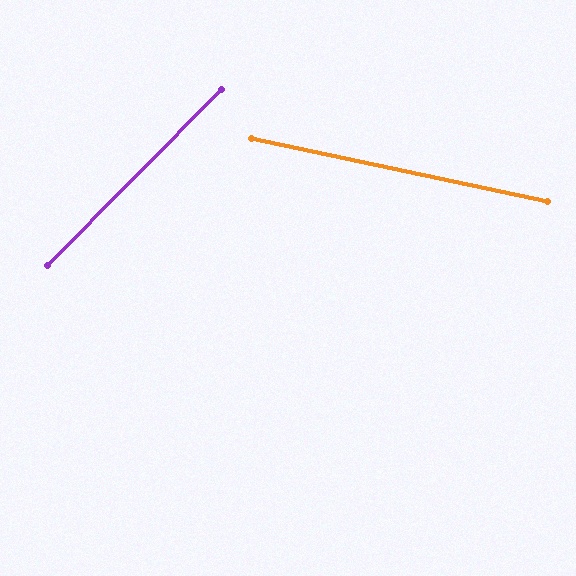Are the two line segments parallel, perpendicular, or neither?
Neither parallel nor perpendicular — they differ by about 57°.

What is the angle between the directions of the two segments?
Approximately 57 degrees.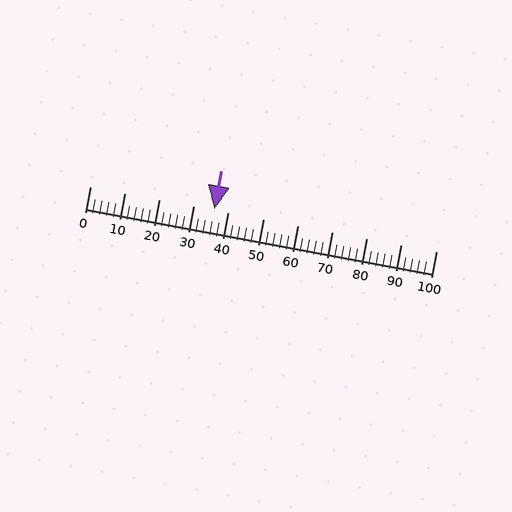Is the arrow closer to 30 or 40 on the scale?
The arrow is closer to 40.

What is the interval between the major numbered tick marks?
The major tick marks are spaced 10 units apart.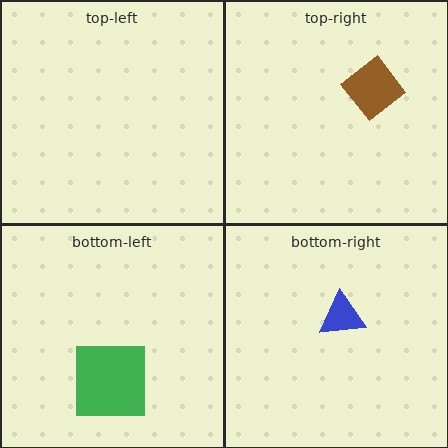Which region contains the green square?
The bottom-left region.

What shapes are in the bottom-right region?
The blue triangle.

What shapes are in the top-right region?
The brown diamond.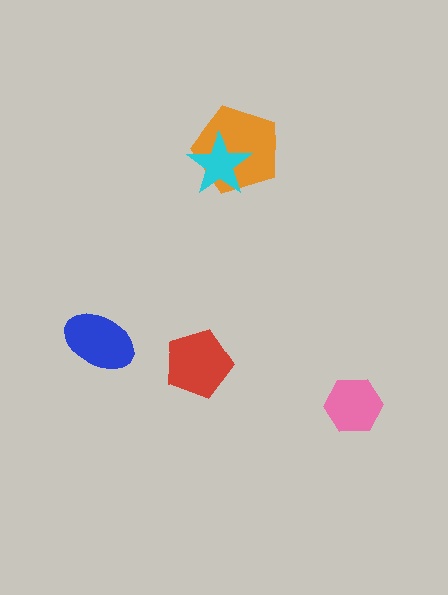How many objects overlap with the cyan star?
1 object overlaps with the cyan star.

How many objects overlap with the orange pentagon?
1 object overlaps with the orange pentagon.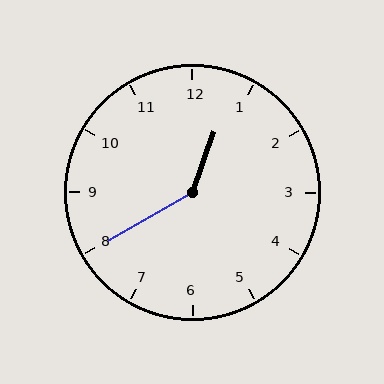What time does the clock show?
12:40.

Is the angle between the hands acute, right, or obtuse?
It is obtuse.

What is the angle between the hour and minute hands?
Approximately 140 degrees.